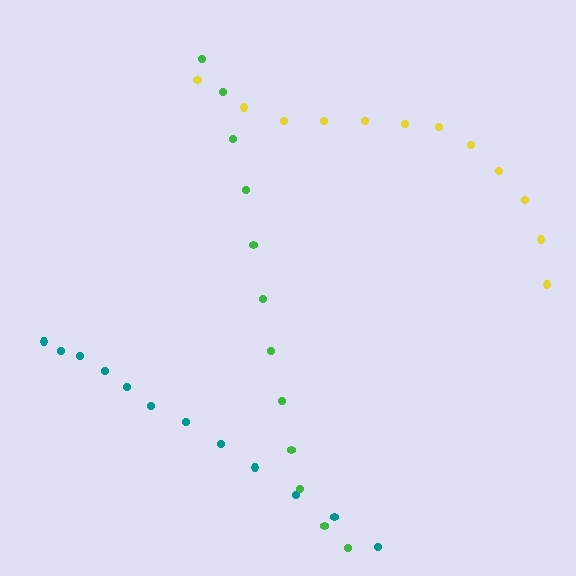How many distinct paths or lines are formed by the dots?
There are 3 distinct paths.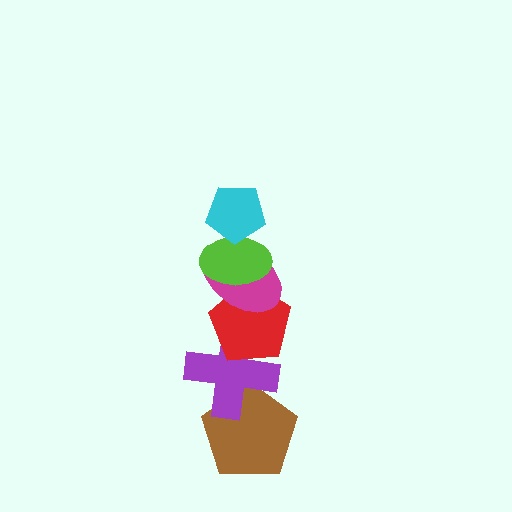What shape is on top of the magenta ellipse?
The lime ellipse is on top of the magenta ellipse.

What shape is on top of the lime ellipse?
The cyan pentagon is on top of the lime ellipse.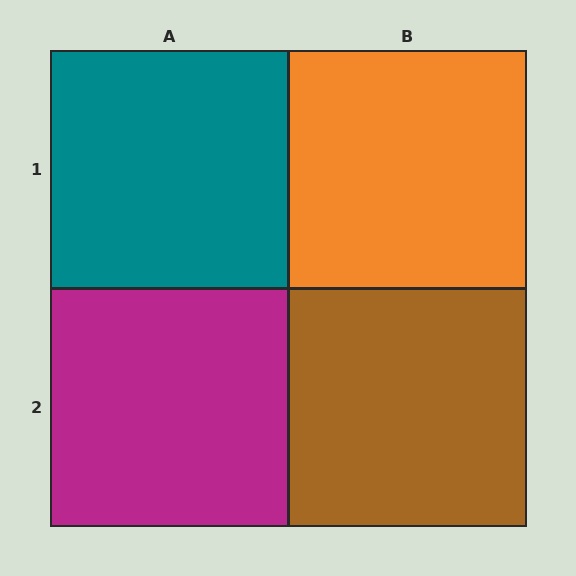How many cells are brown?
1 cell is brown.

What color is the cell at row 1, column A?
Teal.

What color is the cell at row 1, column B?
Orange.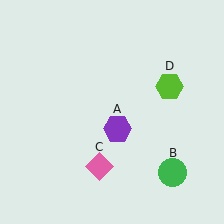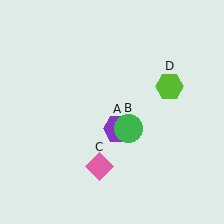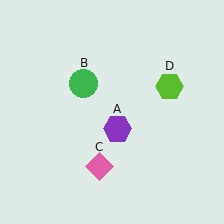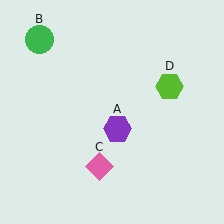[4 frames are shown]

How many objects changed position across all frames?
1 object changed position: green circle (object B).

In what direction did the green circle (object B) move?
The green circle (object B) moved up and to the left.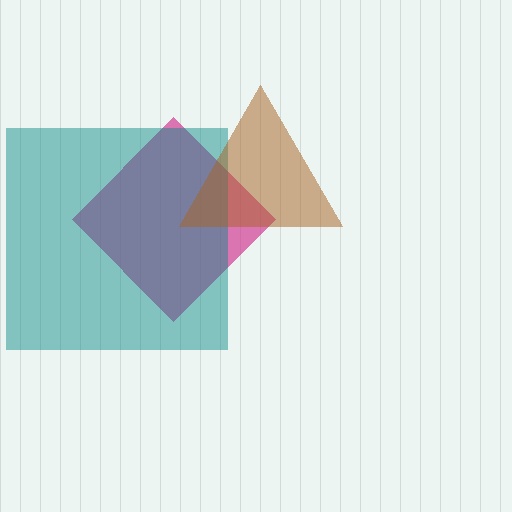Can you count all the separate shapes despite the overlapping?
Yes, there are 3 separate shapes.